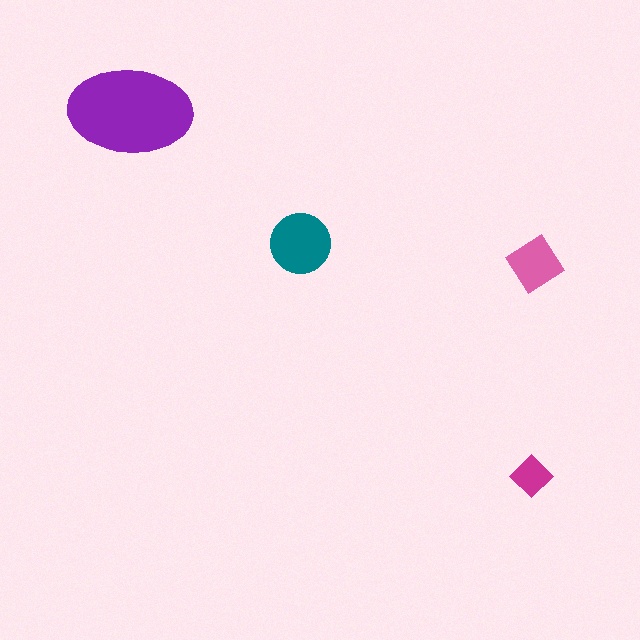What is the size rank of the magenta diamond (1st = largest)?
4th.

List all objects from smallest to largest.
The magenta diamond, the pink diamond, the teal circle, the purple ellipse.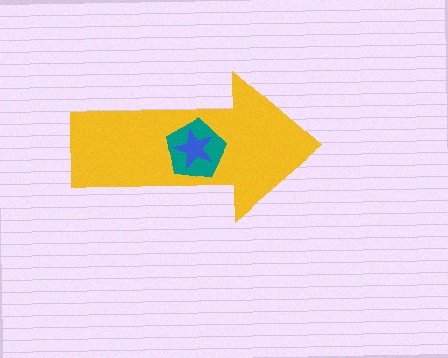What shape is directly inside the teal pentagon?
The blue star.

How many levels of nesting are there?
3.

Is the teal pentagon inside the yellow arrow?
Yes.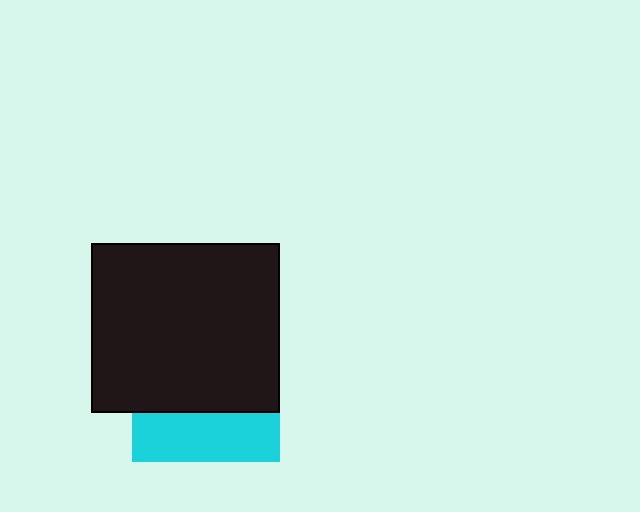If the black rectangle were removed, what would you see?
You would see the complete cyan square.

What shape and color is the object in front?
The object in front is a black rectangle.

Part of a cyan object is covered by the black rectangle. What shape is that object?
It is a square.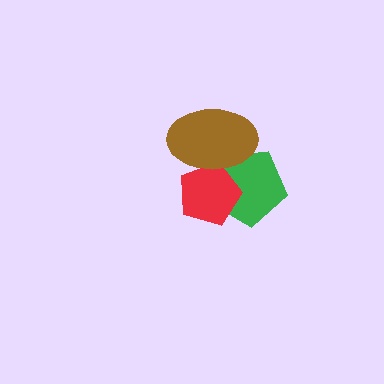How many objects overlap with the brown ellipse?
2 objects overlap with the brown ellipse.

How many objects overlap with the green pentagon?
2 objects overlap with the green pentagon.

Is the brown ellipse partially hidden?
No, no other shape covers it.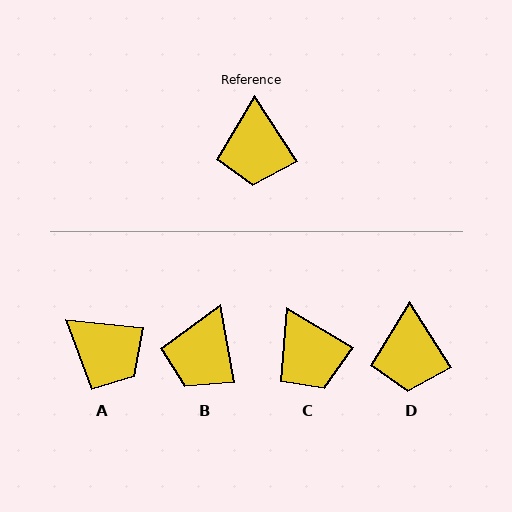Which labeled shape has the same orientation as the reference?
D.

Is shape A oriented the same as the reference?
No, it is off by about 52 degrees.